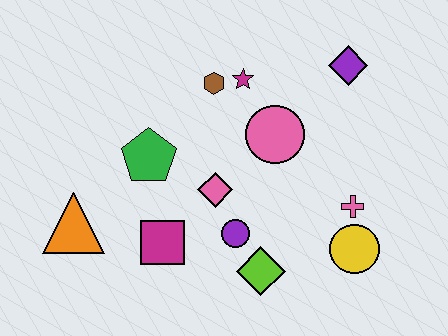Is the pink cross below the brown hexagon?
Yes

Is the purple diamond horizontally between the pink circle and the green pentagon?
No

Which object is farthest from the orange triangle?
The purple diamond is farthest from the orange triangle.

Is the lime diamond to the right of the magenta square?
Yes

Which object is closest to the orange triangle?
The magenta square is closest to the orange triangle.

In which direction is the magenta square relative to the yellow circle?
The magenta square is to the left of the yellow circle.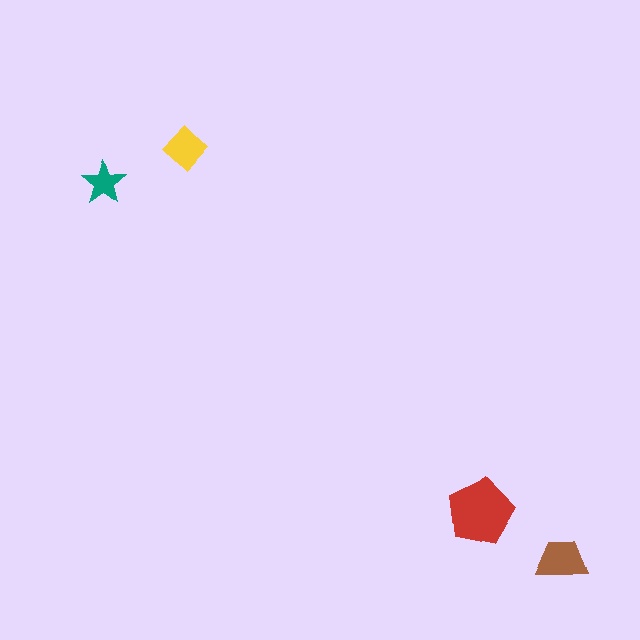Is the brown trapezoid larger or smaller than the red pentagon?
Smaller.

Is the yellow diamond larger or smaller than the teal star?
Larger.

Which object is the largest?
The red pentagon.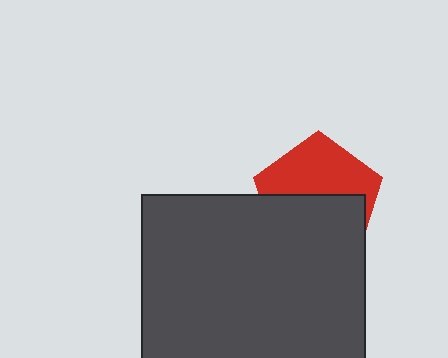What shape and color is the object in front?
The object in front is a dark gray rectangle.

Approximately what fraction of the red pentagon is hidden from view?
Roughly 52% of the red pentagon is hidden behind the dark gray rectangle.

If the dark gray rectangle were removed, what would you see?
You would see the complete red pentagon.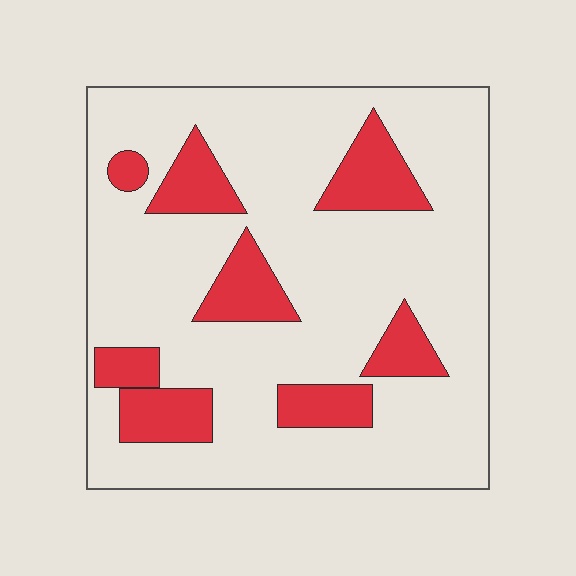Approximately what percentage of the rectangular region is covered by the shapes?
Approximately 20%.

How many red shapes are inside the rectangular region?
8.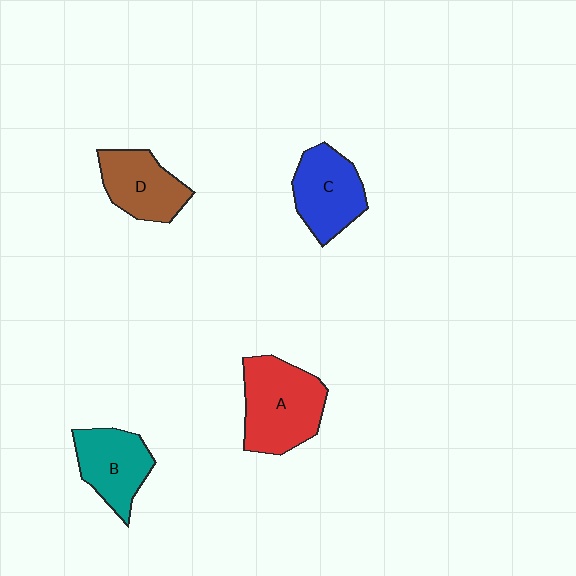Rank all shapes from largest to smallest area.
From largest to smallest: A (red), C (blue), B (teal), D (brown).